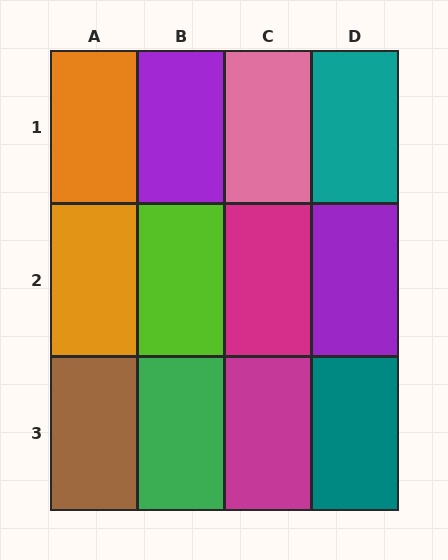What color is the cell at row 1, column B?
Purple.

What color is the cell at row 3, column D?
Teal.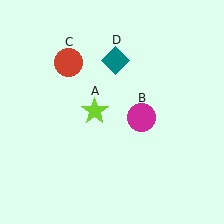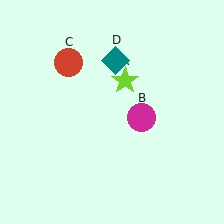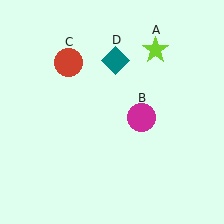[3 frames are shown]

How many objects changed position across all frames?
1 object changed position: lime star (object A).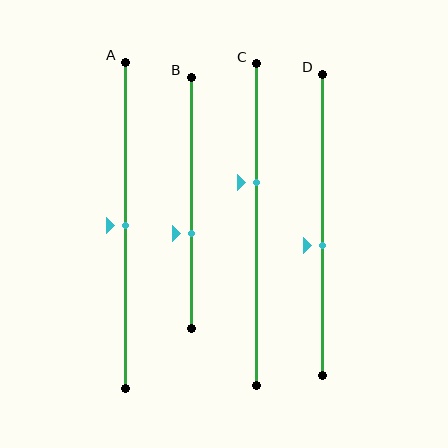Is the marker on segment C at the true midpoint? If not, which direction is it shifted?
No, the marker on segment C is shifted upward by about 13% of the segment length.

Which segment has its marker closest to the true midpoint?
Segment A has its marker closest to the true midpoint.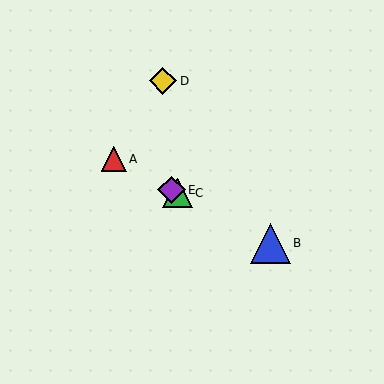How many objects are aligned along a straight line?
4 objects (A, B, C, E) are aligned along a straight line.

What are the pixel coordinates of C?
Object C is at (178, 193).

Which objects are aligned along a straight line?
Objects A, B, C, E are aligned along a straight line.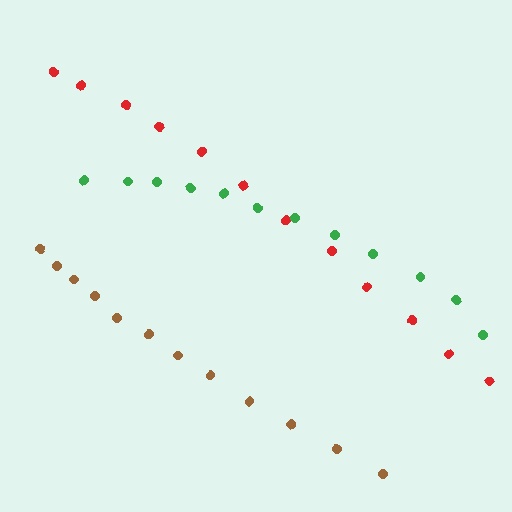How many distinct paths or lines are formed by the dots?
There are 3 distinct paths.